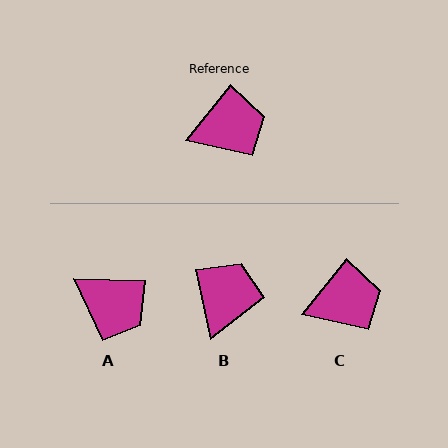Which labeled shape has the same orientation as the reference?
C.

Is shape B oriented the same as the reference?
No, it is off by about 51 degrees.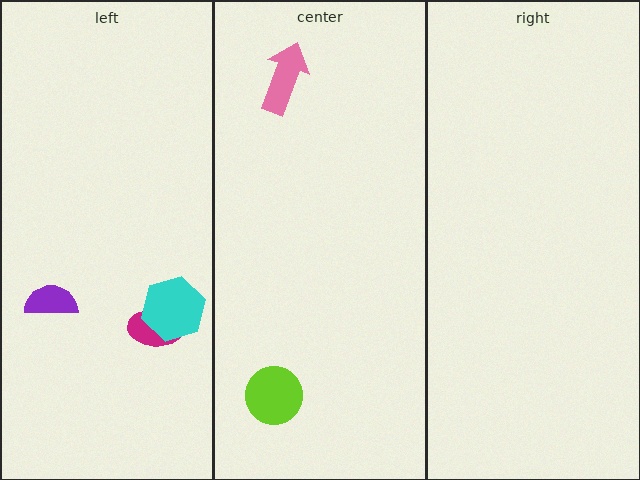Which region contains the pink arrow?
The center region.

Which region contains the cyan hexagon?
The left region.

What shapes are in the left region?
The magenta ellipse, the cyan hexagon, the purple semicircle.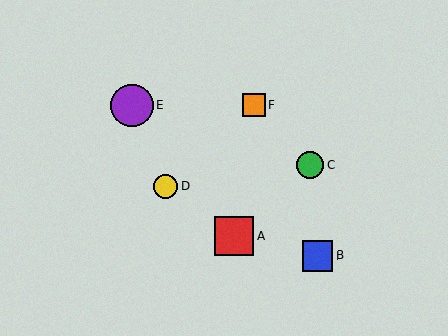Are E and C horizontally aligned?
No, E is at y≈106 and C is at y≈165.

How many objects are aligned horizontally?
2 objects (E, F) are aligned horizontally.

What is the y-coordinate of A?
Object A is at y≈236.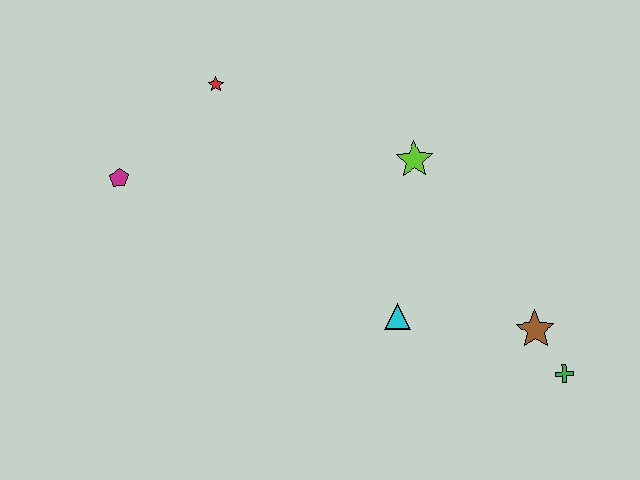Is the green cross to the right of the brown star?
Yes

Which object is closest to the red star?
The magenta pentagon is closest to the red star.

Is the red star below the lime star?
No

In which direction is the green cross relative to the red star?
The green cross is to the right of the red star.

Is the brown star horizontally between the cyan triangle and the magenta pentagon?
No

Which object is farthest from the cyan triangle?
The magenta pentagon is farthest from the cyan triangle.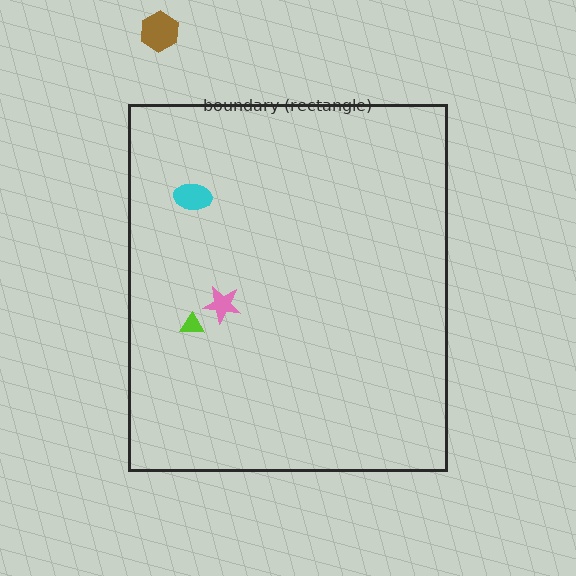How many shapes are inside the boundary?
3 inside, 1 outside.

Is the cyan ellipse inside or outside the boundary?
Inside.